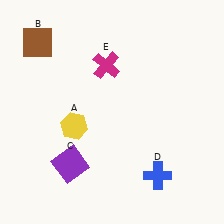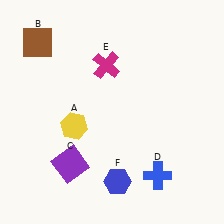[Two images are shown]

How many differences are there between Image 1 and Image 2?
There is 1 difference between the two images.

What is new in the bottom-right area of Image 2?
A blue hexagon (F) was added in the bottom-right area of Image 2.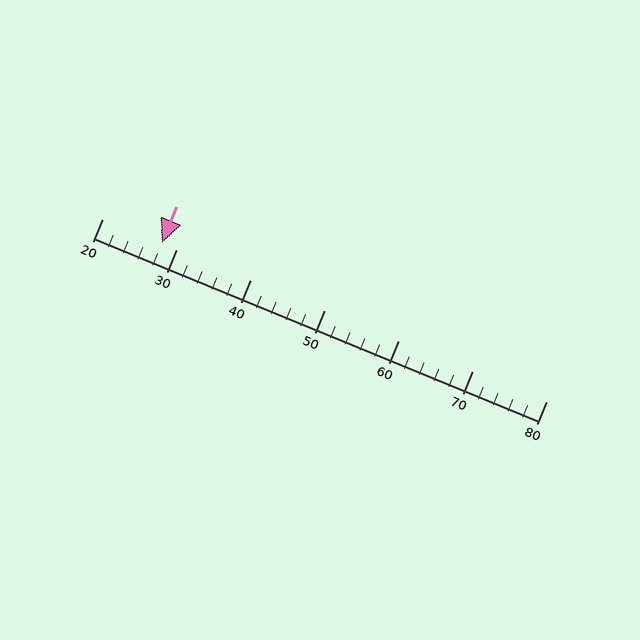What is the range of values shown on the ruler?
The ruler shows values from 20 to 80.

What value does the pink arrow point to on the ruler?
The pink arrow points to approximately 28.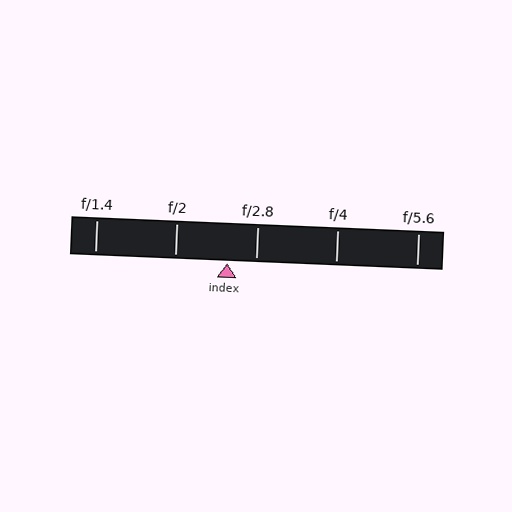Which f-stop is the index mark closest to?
The index mark is closest to f/2.8.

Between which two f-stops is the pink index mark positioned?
The index mark is between f/2 and f/2.8.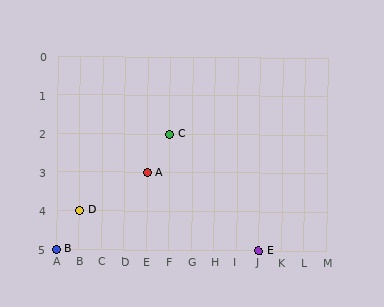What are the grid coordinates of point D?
Point D is at grid coordinates (B, 4).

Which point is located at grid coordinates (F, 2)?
Point C is at (F, 2).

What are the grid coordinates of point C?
Point C is at grid coordinates (F, 2).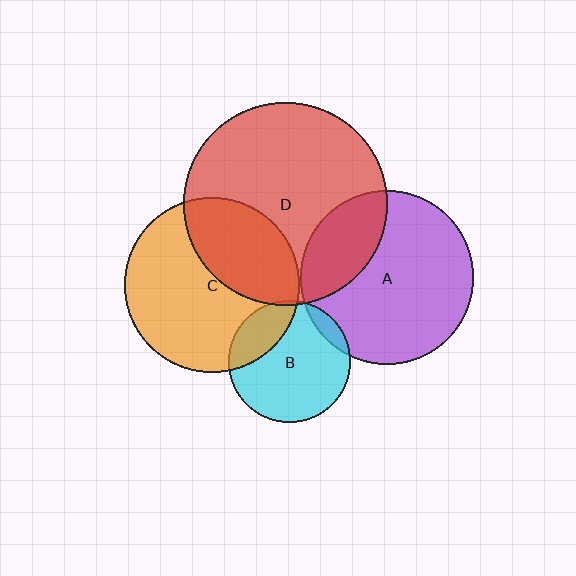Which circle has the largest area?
Circle D (red).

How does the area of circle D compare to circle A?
Approximately 1.4 times.